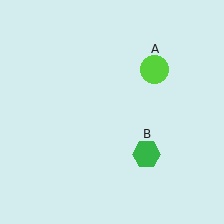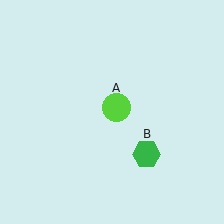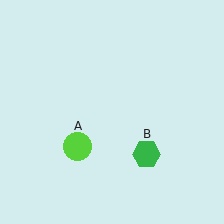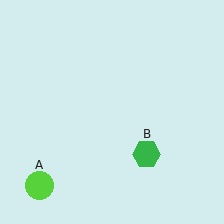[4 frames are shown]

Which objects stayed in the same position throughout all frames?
Green hexagon (object B) remained stationary.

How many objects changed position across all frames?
1 object changed position: lime circle (object A).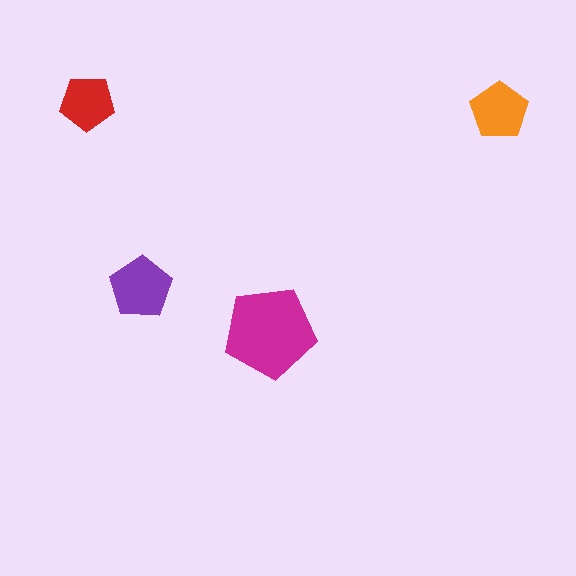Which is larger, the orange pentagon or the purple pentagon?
The purple one.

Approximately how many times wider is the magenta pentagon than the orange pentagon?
About 1.5 times wider.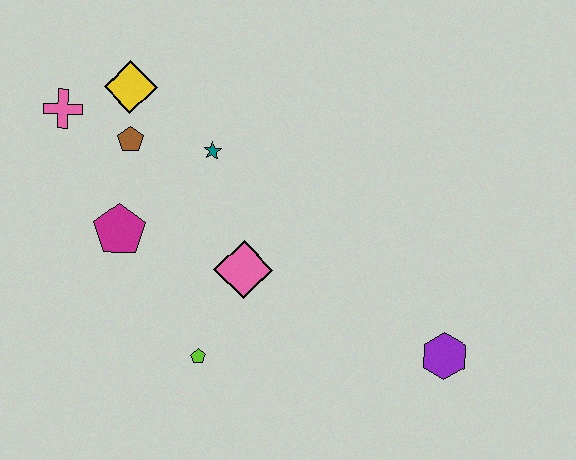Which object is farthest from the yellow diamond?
The purple hexagon is farthest from the yellow diamond.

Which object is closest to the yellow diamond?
The brown pentagon is closest to the yellow diamond.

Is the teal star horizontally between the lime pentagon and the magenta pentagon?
No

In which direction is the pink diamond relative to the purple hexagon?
The pink diamond is to the left of the purple hexagon.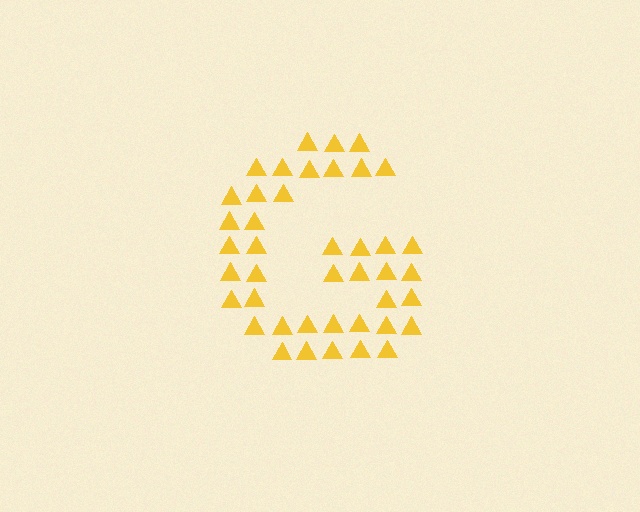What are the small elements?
The small elements are triangles.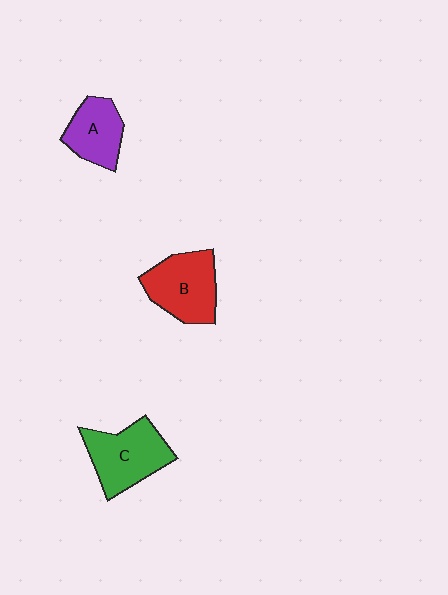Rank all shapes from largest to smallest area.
From largest to smallest: C (green), B (red), A (purple).